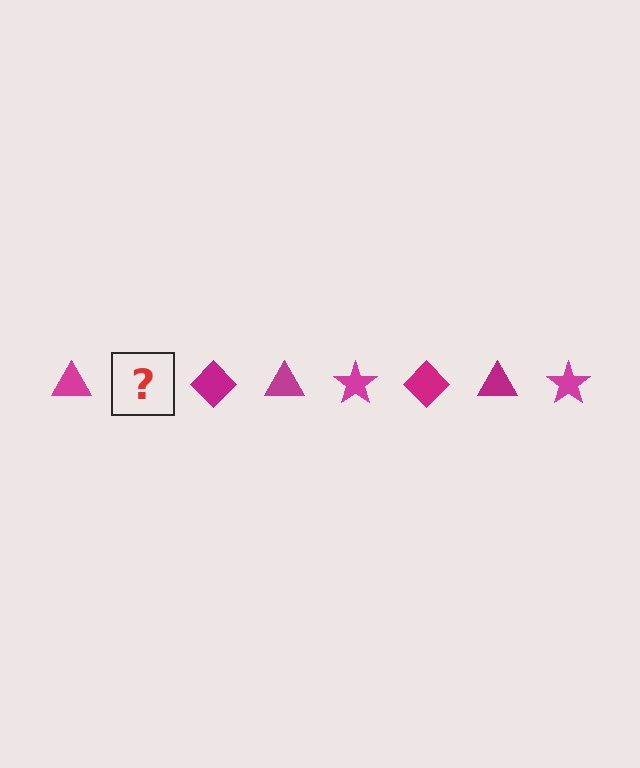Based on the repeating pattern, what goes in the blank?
The blank should be a magenta star.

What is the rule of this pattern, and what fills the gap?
The rule is that the pattern cycles through triangle, star, diamond shapes in magenta. The gap should be filled with a magenta star.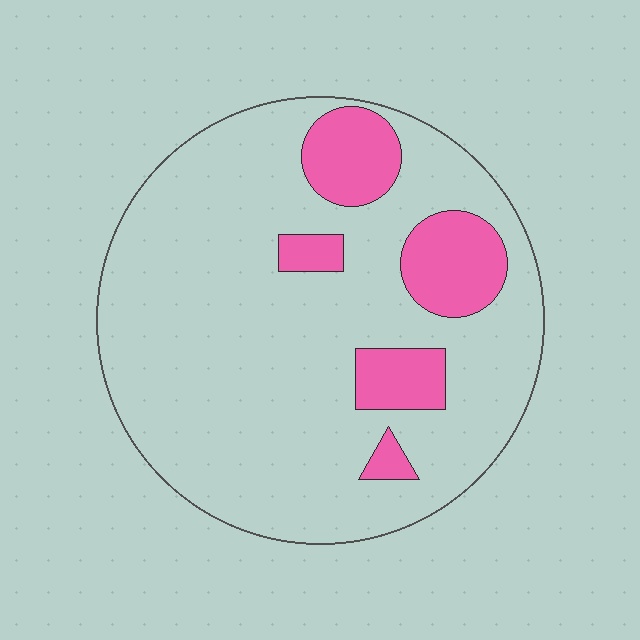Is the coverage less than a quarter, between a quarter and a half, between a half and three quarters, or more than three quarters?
Less than a quarter.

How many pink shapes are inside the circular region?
5.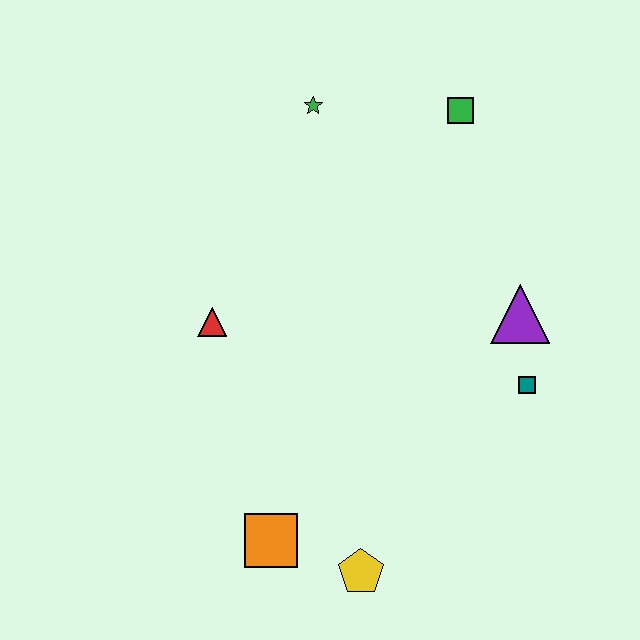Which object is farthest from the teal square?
The green star is farthest from the teal square.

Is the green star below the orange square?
No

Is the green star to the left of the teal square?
Yes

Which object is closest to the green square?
The green star is closest to the green square.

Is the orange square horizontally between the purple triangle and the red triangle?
Yes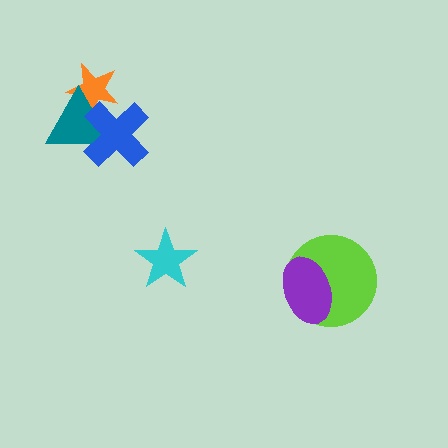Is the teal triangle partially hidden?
Yes, it is partially covered by another shape.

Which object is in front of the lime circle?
The purple ellipse is in front of the lime circle.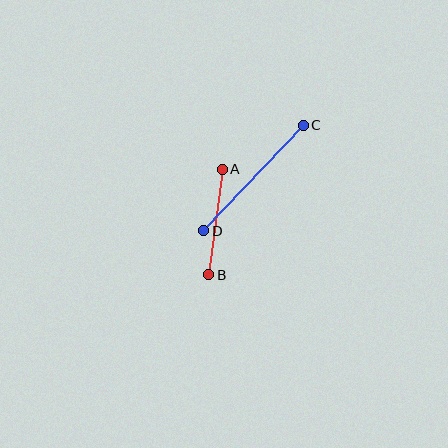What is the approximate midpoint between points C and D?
The midpoint is at approximately (253, 178) pixels.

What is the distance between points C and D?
The distance is approximately 145 pixels.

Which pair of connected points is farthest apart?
Points C and D are farthest apart.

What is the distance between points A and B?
The distance is approximately 106 pixels.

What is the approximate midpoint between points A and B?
The midpoint is at approximately (216, 222) pixels.